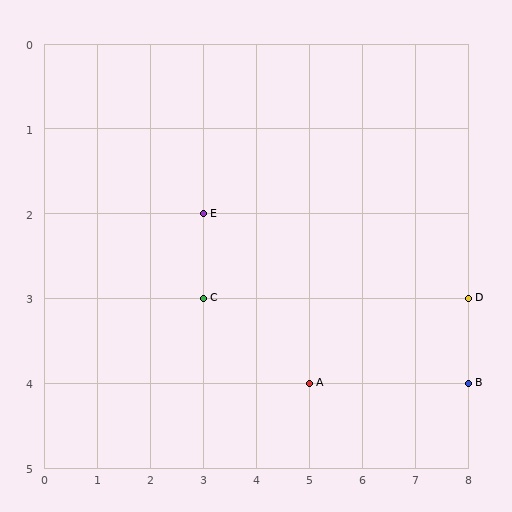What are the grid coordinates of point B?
Point B is at grid coordinates (8, 4).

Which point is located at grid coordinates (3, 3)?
Point C is at (3, 3).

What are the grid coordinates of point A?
Point A is at grid coordinates (5, 4).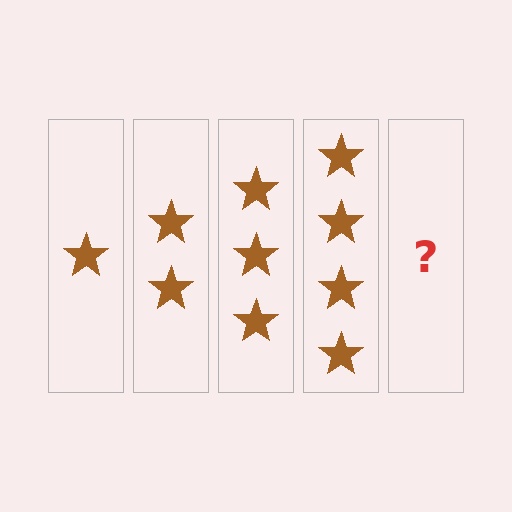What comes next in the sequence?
The next element should be 5 stars.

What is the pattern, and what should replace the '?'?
The pattern is that each step adds one more star. The '?' should be 5 stars.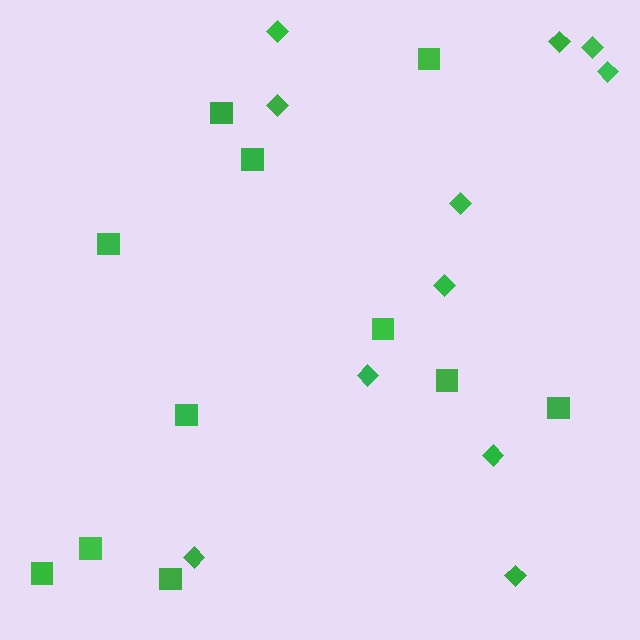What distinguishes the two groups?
There are 2 groups: one group of diamonds (11) and one group of squares (11).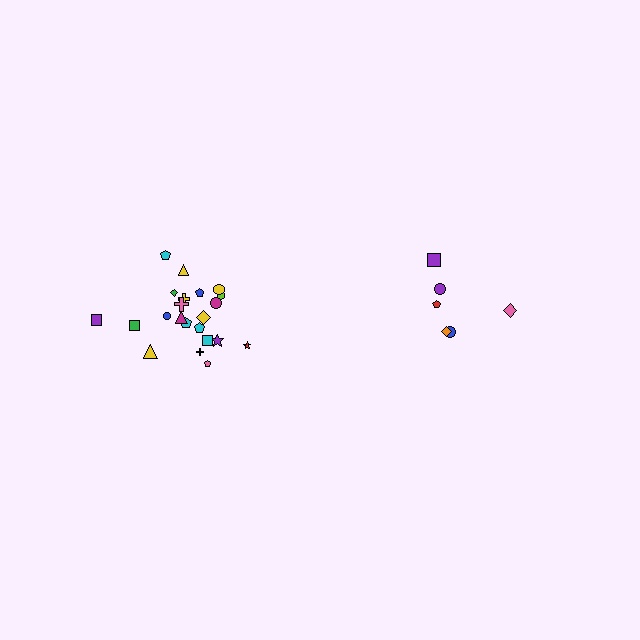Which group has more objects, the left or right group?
The left group.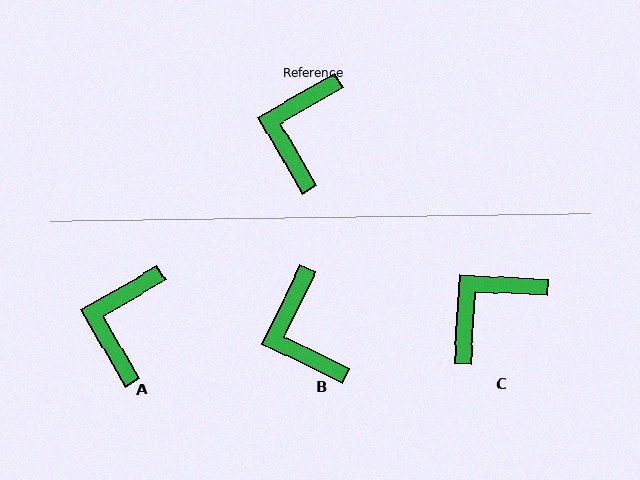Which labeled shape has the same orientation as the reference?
A.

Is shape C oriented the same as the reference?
No, it is off by about 33 degrees.